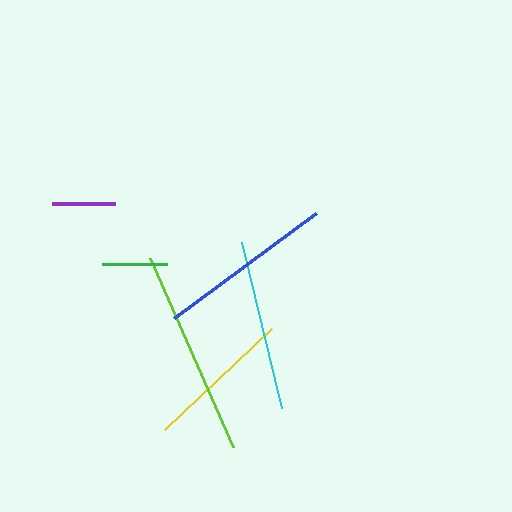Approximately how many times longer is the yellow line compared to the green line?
The yellow line is approximately 2.2 times the length of the green line.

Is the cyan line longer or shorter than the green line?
The cyan line is longer than the green line.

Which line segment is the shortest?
The purple line is the shortest at approximately 63 pixels.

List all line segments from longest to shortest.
From longest to shortest: lime, blue, cyan, yellow, green, purple.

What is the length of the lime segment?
The lime segment is approximately 207 pixels long.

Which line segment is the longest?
The lime line is the longest at approximately 207 pixels.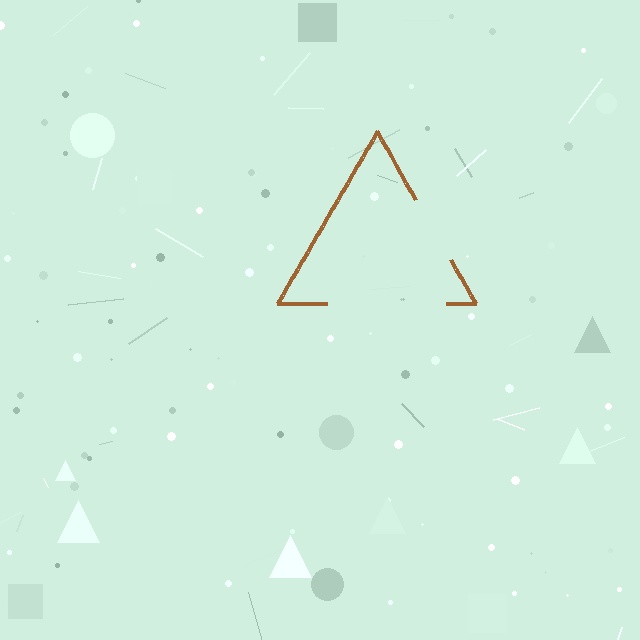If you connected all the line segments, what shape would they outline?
They would outline a triangle.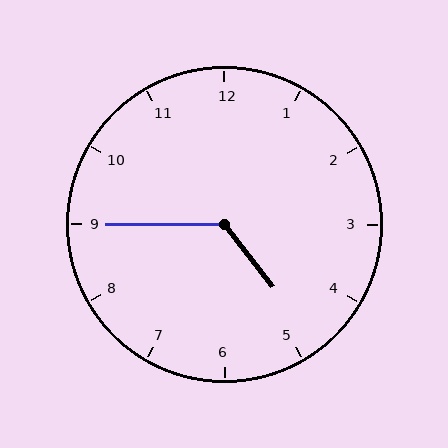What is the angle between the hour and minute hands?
Approximately 128 degrees.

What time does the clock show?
4:45.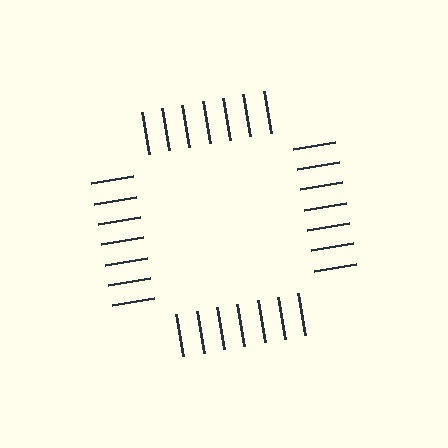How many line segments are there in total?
28 — 7 along each of the 4 edges.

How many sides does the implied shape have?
4 sides — the line-ends trace a square.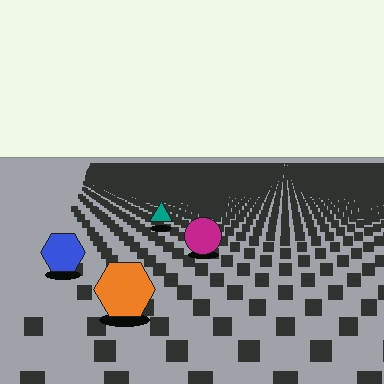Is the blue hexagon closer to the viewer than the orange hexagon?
No. The orange hexagon is closer — you can tell from the texture gradient: the ground texture is coarser near it.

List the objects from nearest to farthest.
From nearest to farthest: the orange hexagon, the blue hexagon, the magenta circle, the teal triangle.